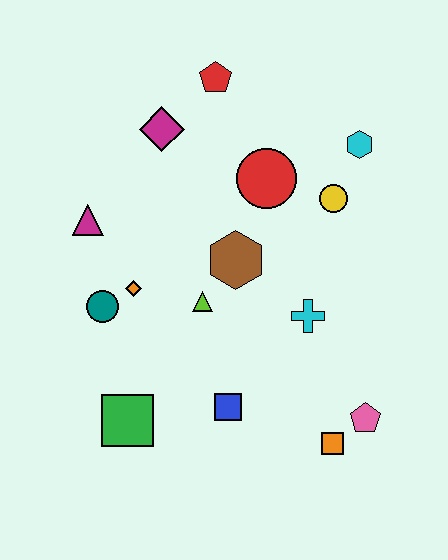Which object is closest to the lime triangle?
The brown hexagon is closest to the lime triangle.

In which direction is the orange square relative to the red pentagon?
The orange square is below the red pentagon.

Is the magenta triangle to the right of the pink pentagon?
No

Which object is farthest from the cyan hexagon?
The green square is farthest from the cyan hexagon.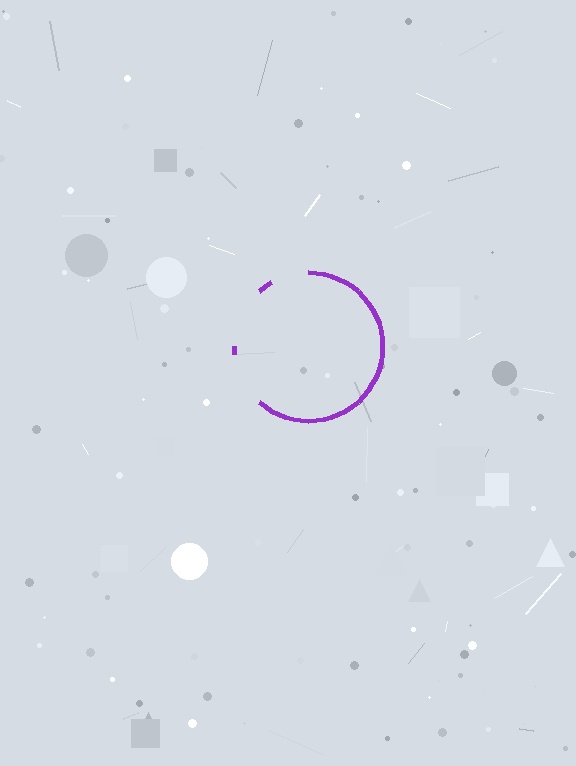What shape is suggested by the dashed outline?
The dashed outline suggests a circle.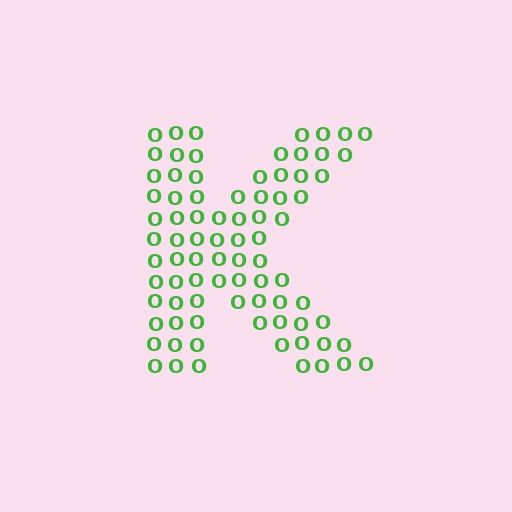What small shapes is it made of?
It is made of small letter O's.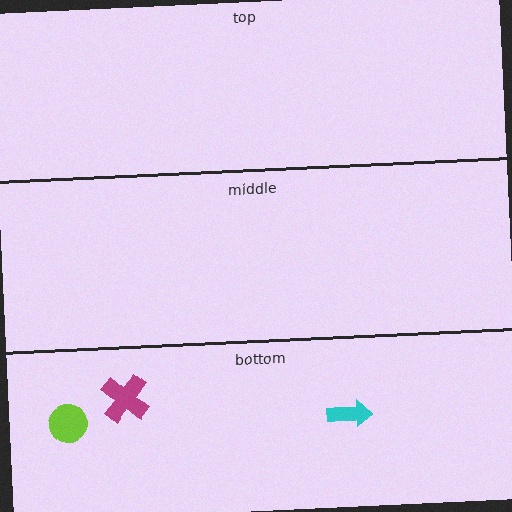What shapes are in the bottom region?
The magenta cross, the lime circle, the cyan arrow.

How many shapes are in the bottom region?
3.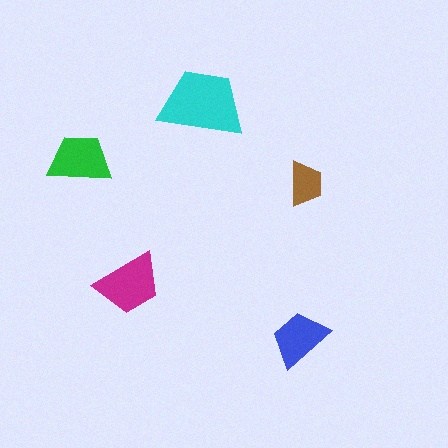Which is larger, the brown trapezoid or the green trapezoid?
The green one.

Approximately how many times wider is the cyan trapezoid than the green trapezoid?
About 1.5 times wider.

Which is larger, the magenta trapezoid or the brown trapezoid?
The magenta one.